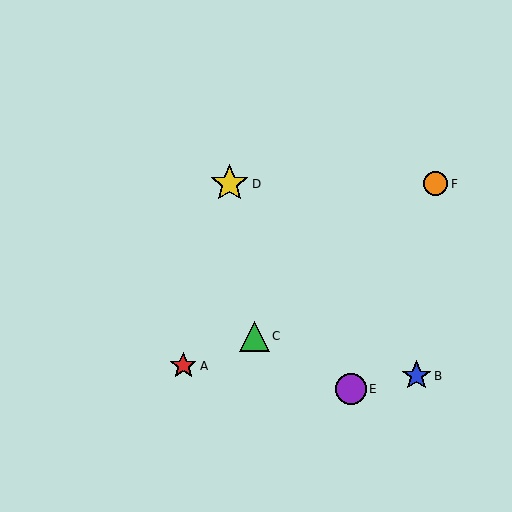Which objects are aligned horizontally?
Objects D, F are aligned horizontally.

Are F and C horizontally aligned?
No, F is at y≈184 and C is at y≈336.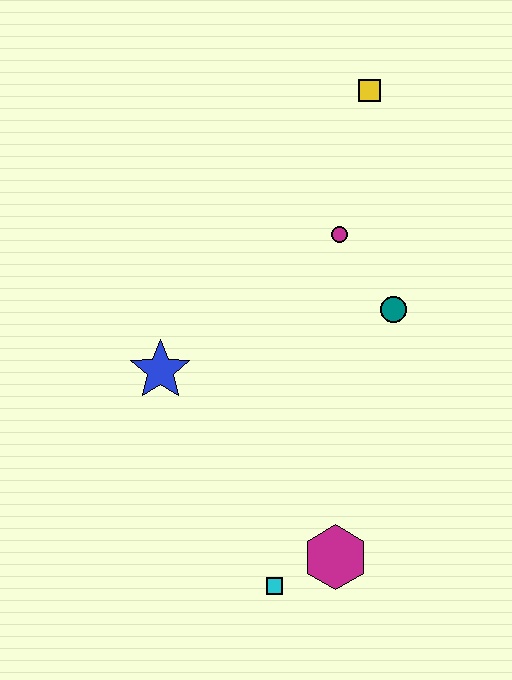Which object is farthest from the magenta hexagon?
The yellow square is farthest from the magenta hexagon.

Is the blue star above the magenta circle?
No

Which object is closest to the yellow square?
The magenta circle is closest to the yellow square.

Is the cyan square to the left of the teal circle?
Yes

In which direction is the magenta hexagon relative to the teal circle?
The magenta hexagon is below the teal circle.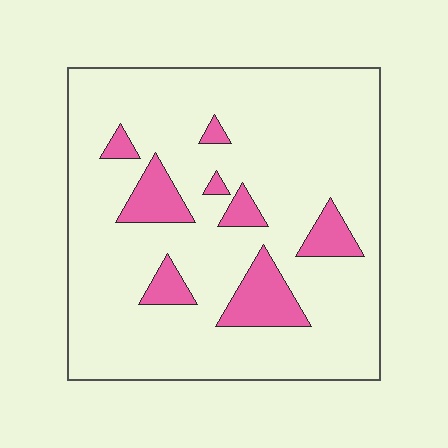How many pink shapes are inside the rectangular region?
8.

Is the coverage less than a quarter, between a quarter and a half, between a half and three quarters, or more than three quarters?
Less than a quarter.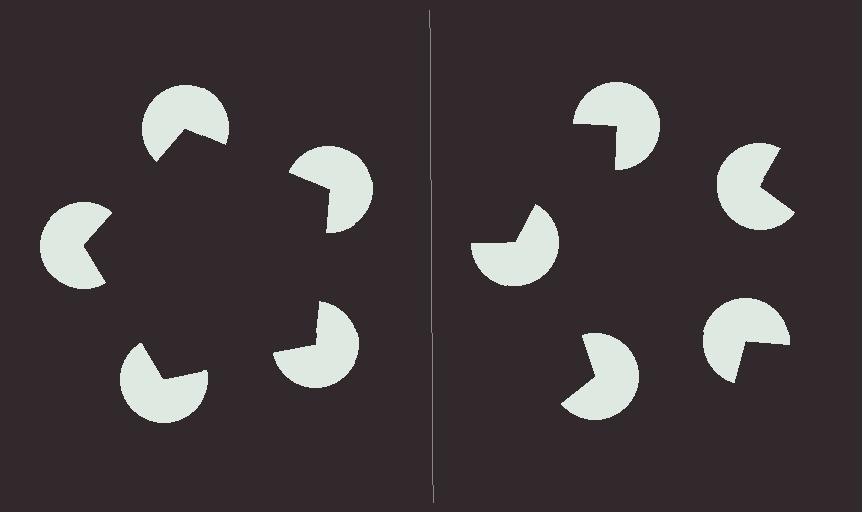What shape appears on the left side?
An illusory pentagon.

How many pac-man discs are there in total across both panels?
10 — 5 on each side.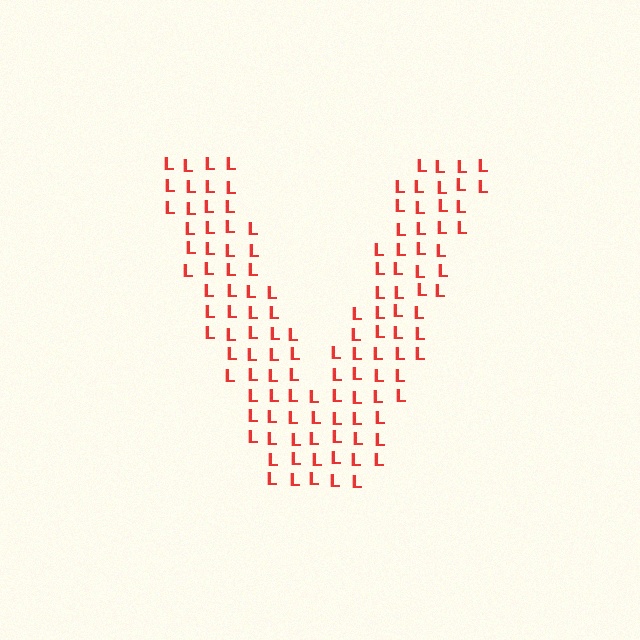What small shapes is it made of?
It is made of small letter L's.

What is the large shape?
The large shape is the letter V.